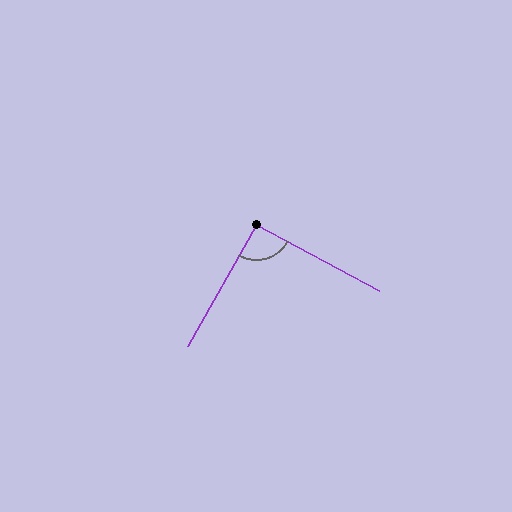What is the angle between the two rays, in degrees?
Approximately 91 degrees.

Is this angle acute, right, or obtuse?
It is approximately a right angle.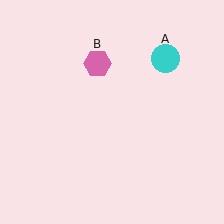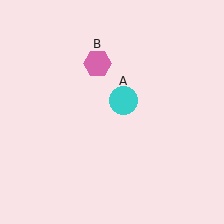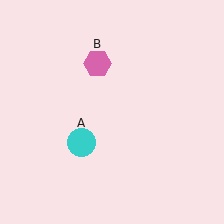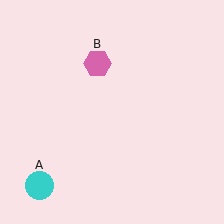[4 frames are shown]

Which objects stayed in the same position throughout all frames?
Pink hexagon (object B) remained stationary.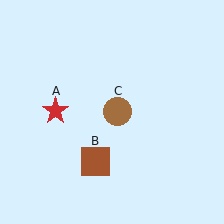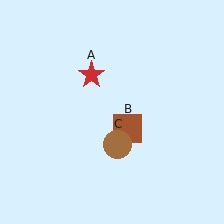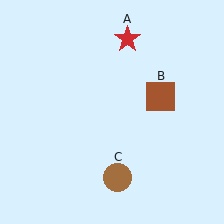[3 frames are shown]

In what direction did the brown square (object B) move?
The brown square (object B) moved up and to the right.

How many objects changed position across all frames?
3 objects changed position: red star (object A), brown square (object B), brown circle (object C).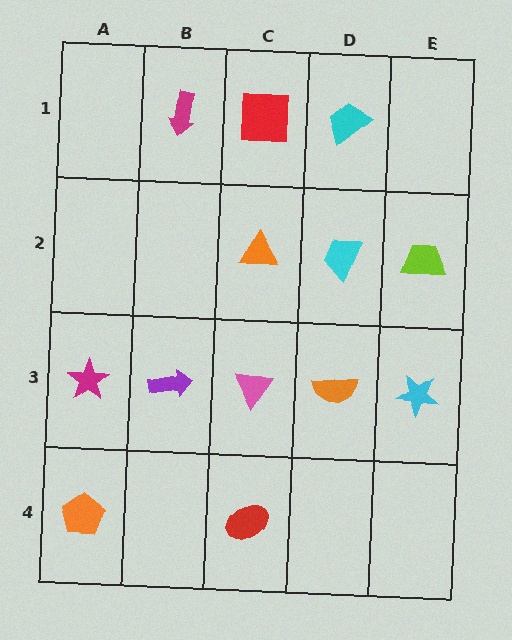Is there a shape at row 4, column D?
No, that cell is empty.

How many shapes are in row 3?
5 shapes.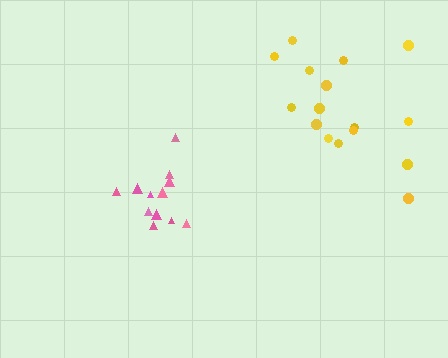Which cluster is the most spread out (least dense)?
Yellow.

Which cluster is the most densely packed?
Pink.